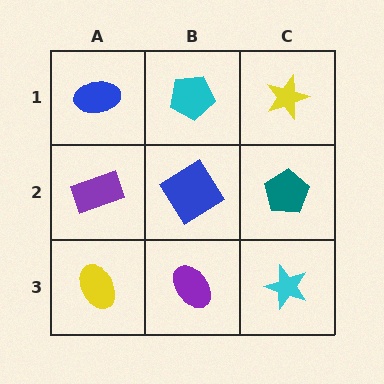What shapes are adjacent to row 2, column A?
A blue ellipse (row 1, column A), a yellow ellipse (row 3, column A), a blue diamond (row 2, column B).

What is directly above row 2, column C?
A yellow star.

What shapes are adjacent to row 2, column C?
A yellow star (row 1, column C), a cyan star (row 3, column C), a blue diamond (row 2, column B).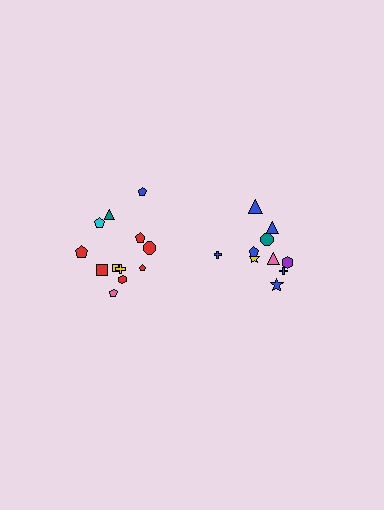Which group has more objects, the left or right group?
The left group.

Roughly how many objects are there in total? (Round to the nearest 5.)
Roughly 20 objects in total.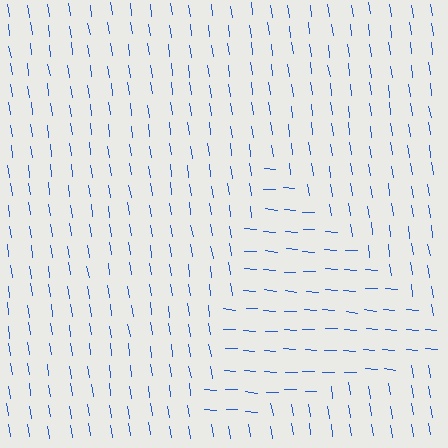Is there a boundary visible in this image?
Yes, there is a texture boundary formed by a change in line orientation.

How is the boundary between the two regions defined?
The boundary is defined purely by a change in line orientation (approximately 77 degrees difference). All lines are the same color and thickness.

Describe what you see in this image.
The image is filled with small blue line segments. A triangle region in the image has lines oriented differently from the surrounding lines, creating a visible texture boundary.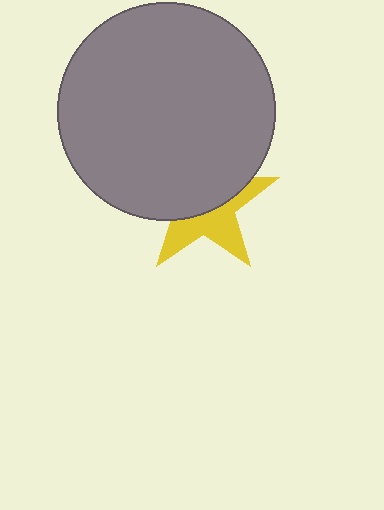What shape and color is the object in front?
The object in front is a gray circle.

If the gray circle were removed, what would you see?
You would see the complete yellow star.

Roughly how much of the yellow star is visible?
A small part of it is visible (roughly 44%).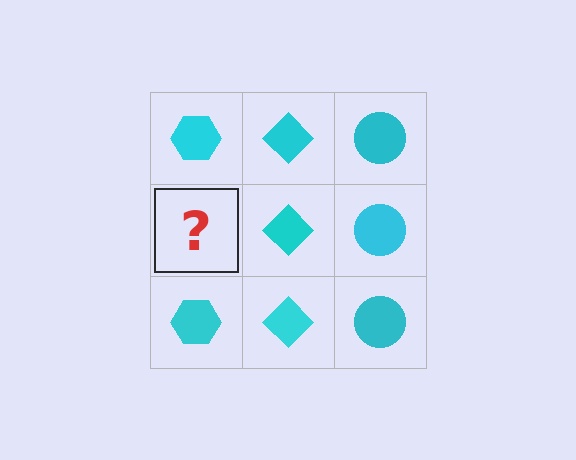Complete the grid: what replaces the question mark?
The question mark should be replaced with a cyan hexagon.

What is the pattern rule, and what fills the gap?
The rule is that each column has a consistent shape. The gap should be filled with a cyan hexagon.